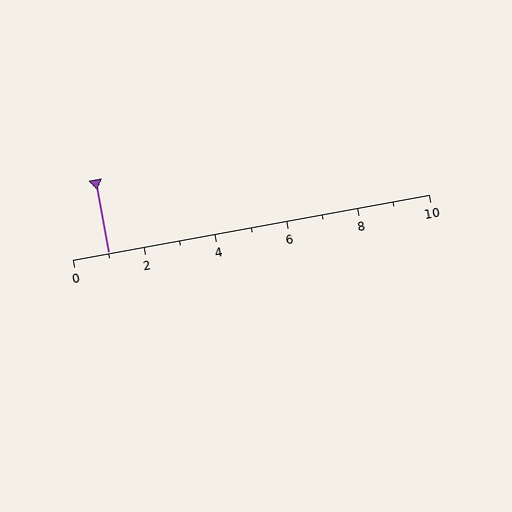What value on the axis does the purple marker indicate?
The marker indicates approximately 1.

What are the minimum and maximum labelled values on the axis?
The axis runs from 0 to 10.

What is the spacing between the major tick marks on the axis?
The major ticks are spaced 2 apart.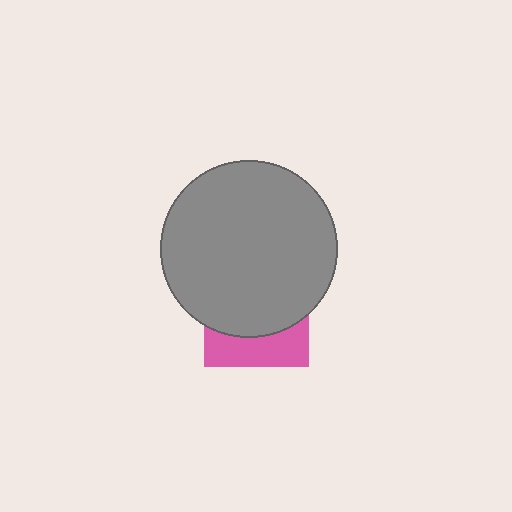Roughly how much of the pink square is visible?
A small part of it is visible (roughly 33%).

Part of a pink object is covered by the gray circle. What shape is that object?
It is a square.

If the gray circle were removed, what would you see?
You would see the complete pink square.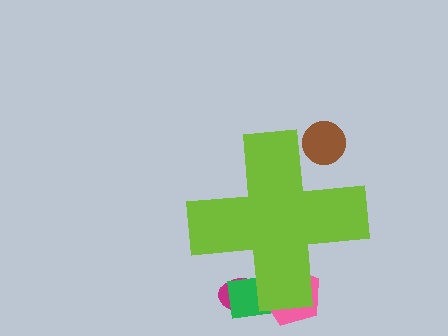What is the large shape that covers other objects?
A lime cross.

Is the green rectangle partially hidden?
Yes, the green rectangle is partially hidden behind the lime cross.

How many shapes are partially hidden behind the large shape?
4 shapes are partially hidden.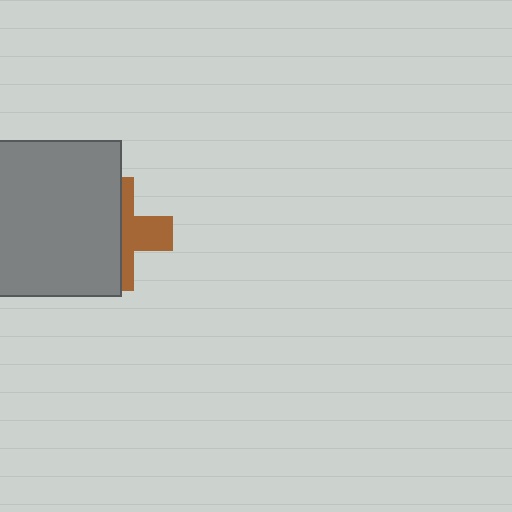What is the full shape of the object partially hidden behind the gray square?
The partially hidden object is a brown cross.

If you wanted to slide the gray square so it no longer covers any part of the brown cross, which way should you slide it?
Slide it left — that is the most direct way to separate the two shapes.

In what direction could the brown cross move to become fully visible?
The brown cross could move right. That would shift it out from behind the gray square entirely.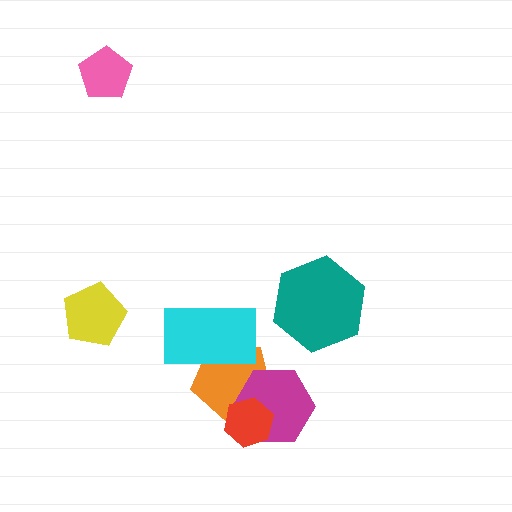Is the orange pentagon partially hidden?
Yes, it is partially covered by another shape.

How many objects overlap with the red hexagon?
2 objects overlap with the red hexagon.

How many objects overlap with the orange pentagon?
3 objects overlap with the orange pentagon.